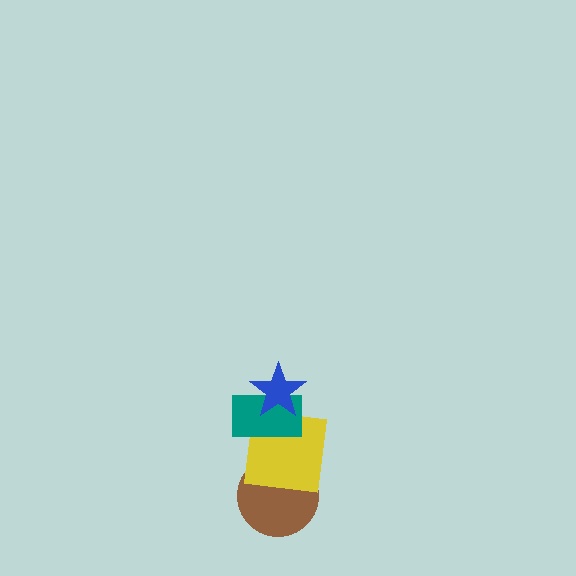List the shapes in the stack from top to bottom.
From top to bottom: the blue star, the teal rectangle, the yellow square, the brown circle.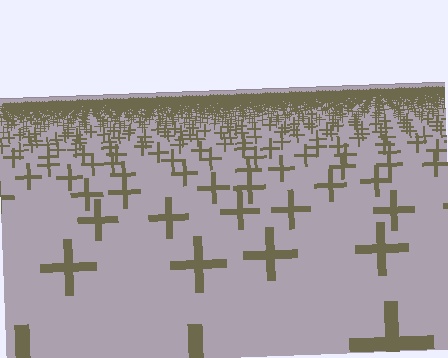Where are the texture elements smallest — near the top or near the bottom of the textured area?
Near the top.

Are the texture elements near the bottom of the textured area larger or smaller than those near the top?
Larger. Near the bottom, elements are closer to the viewer and appear at a bigger on-screen size.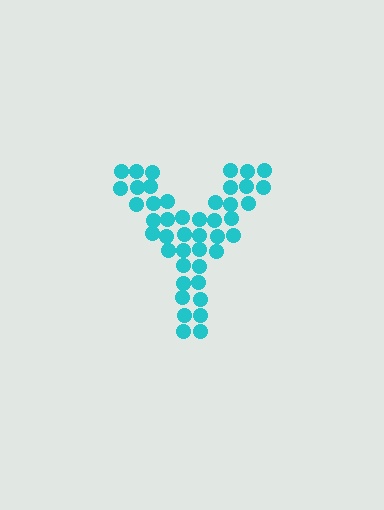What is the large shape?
The large shape is the letter Y.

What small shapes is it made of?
It is made of small circles.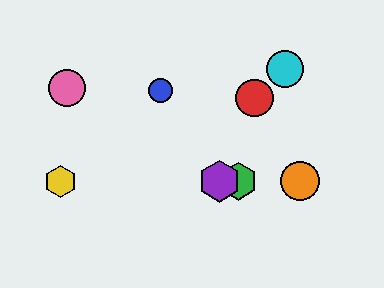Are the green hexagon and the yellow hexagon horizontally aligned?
Yes, both are at y≈181.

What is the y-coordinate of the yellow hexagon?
The yellow hexagon is at y≈181.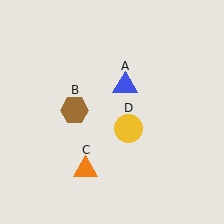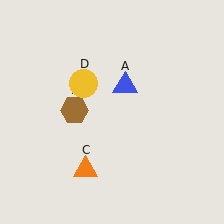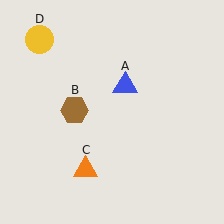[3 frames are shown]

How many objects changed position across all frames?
1 object changed position: yellow circle (object D).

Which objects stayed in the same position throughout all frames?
Blue triangle (object A) and brown hexagon (object B) and orange triangle (object C) remained stationary.